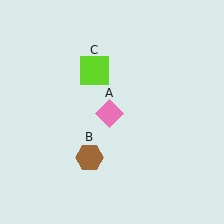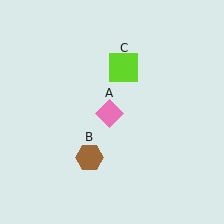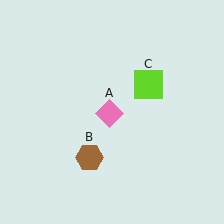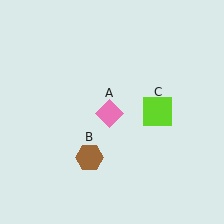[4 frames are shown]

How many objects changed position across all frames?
1 object changed position: lime square (object C).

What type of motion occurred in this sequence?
The lime square (object C) rotated clockwise around the center of the scene.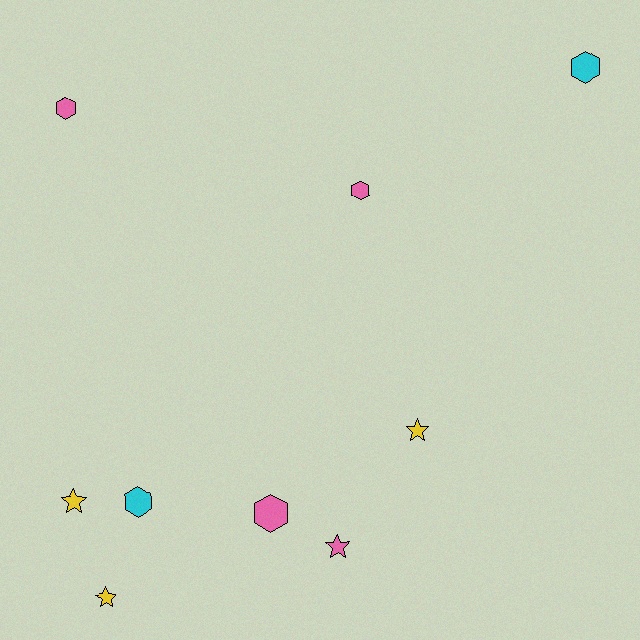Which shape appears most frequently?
Hexagon, with 5 objects.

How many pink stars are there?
There is 1 pink star.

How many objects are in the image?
There are 9 objects.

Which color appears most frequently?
Pink, with 4 objects.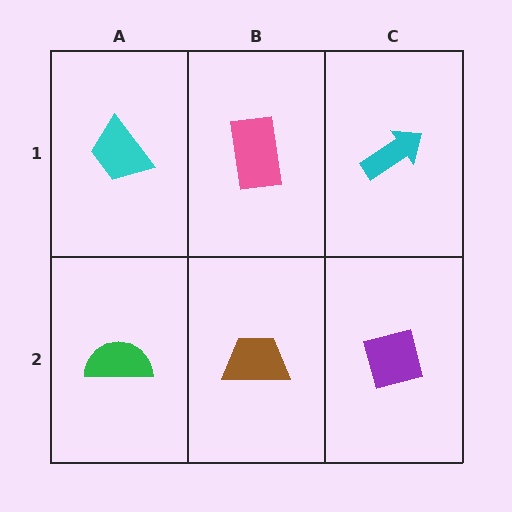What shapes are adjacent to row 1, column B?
A brown trapezoid (row 2, column B), a cyan trapezoid (row 1, column A), a cyan arrow (row 1, column C).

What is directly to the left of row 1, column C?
A pink rectangle.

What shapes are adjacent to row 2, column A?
A cyan trapezoid (row 1, column A), a brown trapezoid (row 2, column B).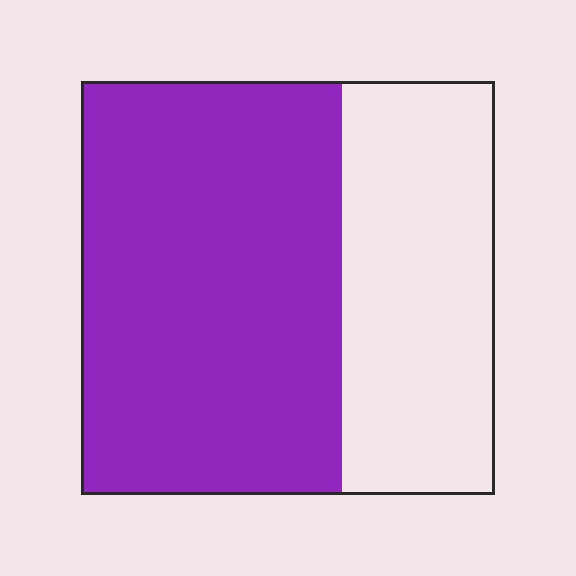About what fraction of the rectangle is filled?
About five eighths (5/8).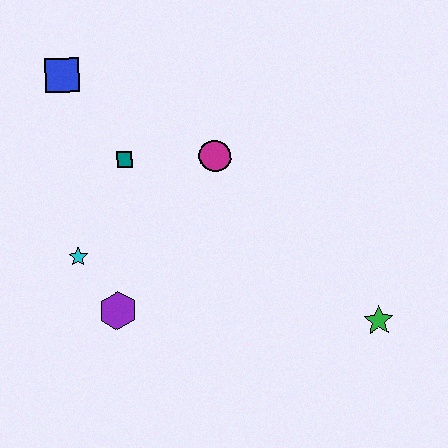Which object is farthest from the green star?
The blue square is farthest from the green star.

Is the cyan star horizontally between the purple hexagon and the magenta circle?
No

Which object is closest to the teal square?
The magenta circle is closest to the teal square.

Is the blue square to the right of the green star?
No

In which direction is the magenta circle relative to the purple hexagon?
The magenta circle is above the purple hexagon.